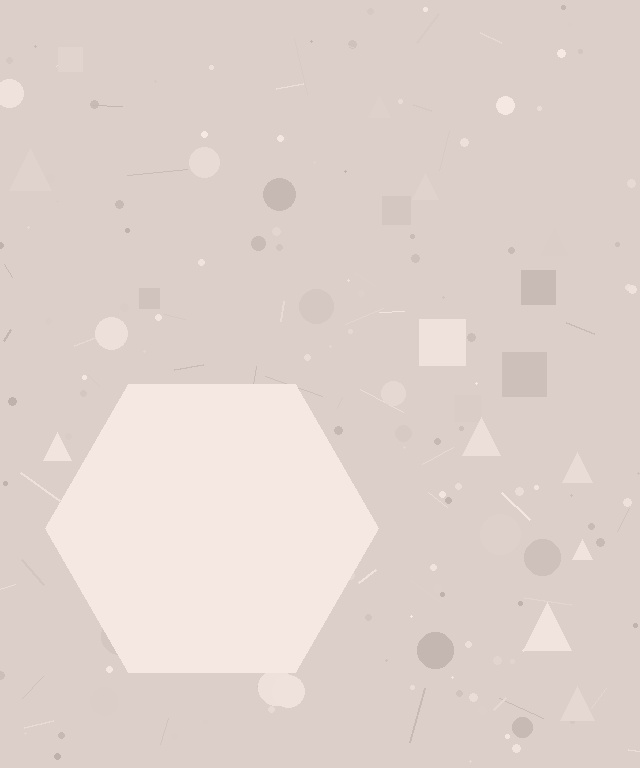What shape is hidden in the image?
A hexagon is hidden in the image.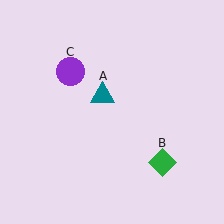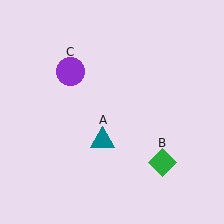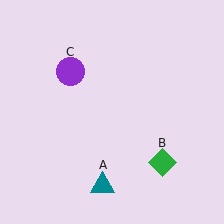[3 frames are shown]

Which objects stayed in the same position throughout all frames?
Green diamond (object B) and purple circle (object C) remained stationary.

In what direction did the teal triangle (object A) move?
The teal triangle (object A) moved down.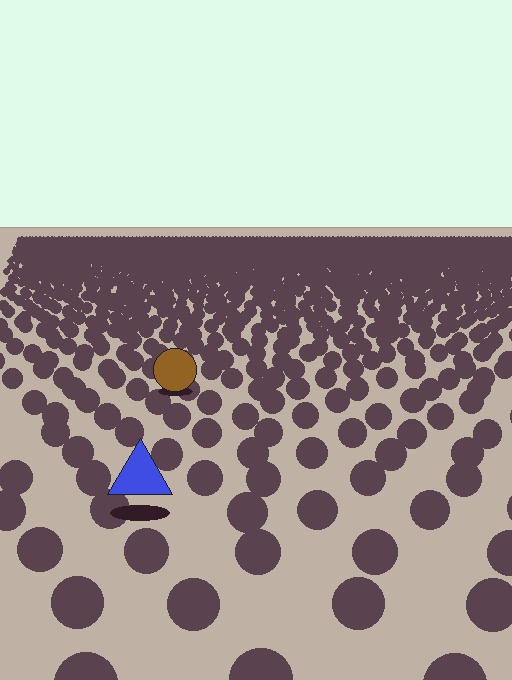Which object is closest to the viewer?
The blue triangle is closest. The texture marks near it are larger and more spread out.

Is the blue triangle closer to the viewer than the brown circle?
Yes. The blue triangle is closer — you can tell from the texture gradient: the ground texture is coarser near it.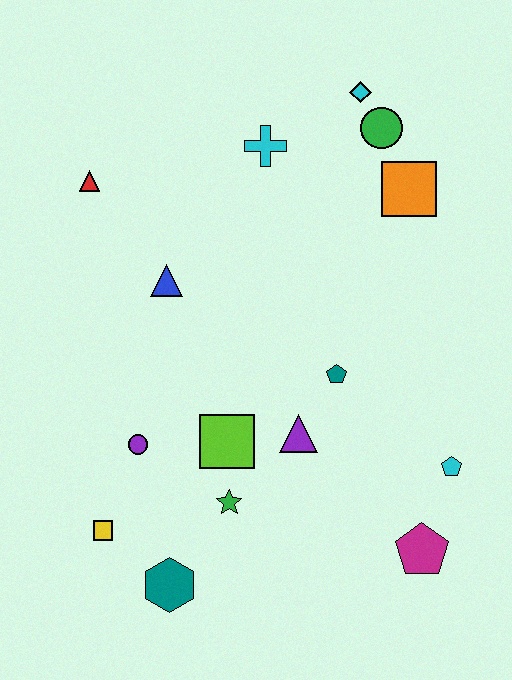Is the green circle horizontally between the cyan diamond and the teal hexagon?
No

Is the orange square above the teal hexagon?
Yes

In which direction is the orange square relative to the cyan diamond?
The orange square is below the cyan diamond.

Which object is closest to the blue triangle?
The red triangle is closest to the blue triangle.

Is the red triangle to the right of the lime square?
No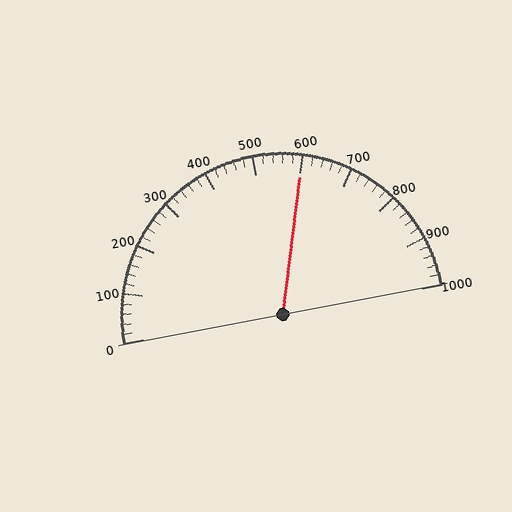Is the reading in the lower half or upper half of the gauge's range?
The reading is in the upper half of the range (0 to 1000).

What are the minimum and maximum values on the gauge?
The gauge ranges from 0 to 1000.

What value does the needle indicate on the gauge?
The needle indicates approximately 600.